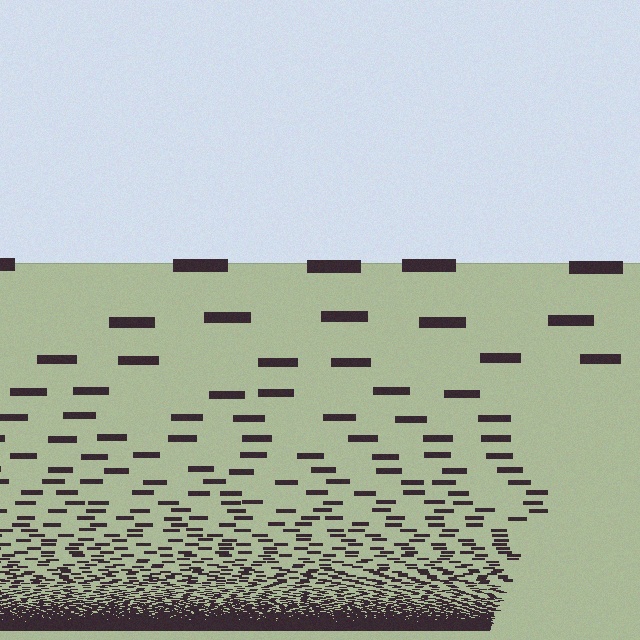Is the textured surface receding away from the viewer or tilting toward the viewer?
The surface appears to tilt toward the viewer. Texture elements get larger and sparser toward the top.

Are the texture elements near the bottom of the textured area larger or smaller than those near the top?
Smaller. The gradient is inverted — elements near the bottom are smaller and denser.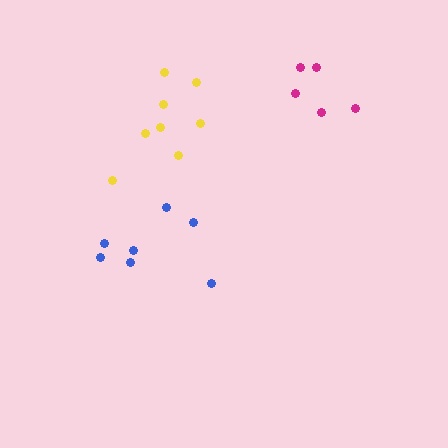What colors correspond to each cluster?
The clusters are colored: blue, yellow, magenta.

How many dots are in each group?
Group 1: 7 dots, Group 2: 8 dots, Group 3: 5 dots (20 total).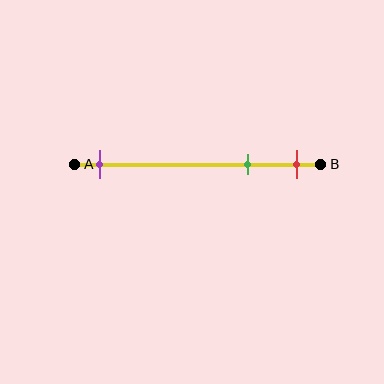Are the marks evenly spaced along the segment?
No, the marks are not evenly spaced.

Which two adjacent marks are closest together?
The green and red marks are the closest adjacent pair.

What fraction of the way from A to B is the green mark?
The green mark is approximately 70% (0.7) of the way from A to B.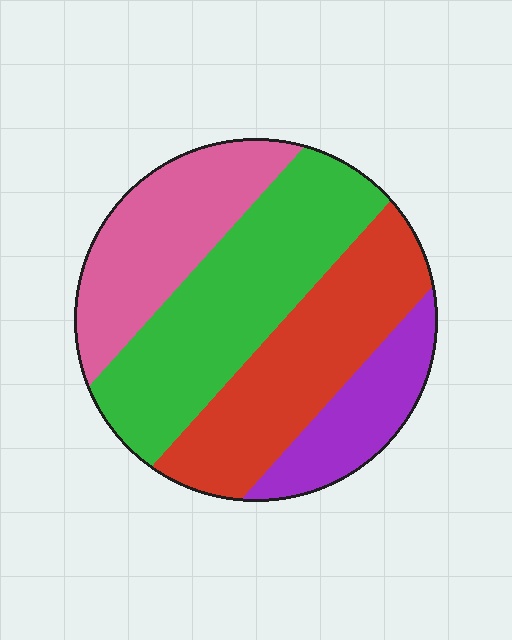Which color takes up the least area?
Purple, at roughly 15%.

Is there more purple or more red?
Red.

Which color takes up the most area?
Green, at roughly 35%.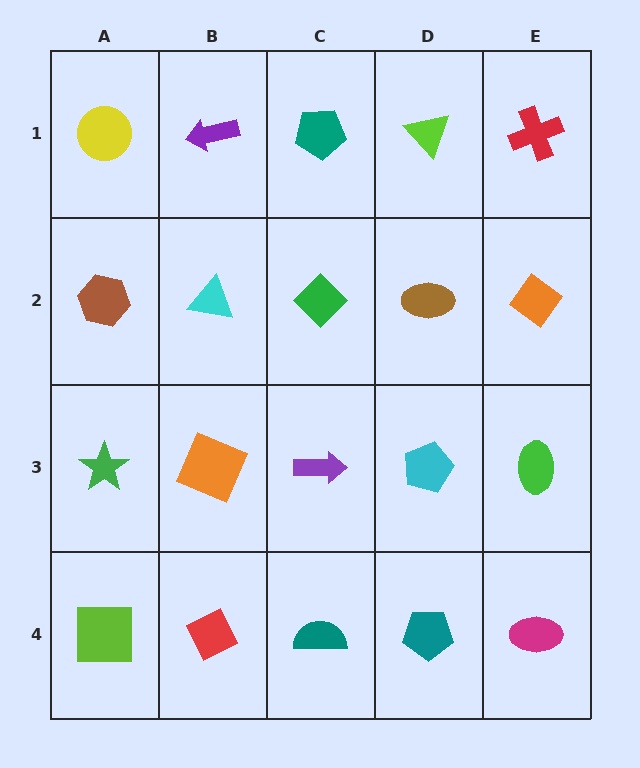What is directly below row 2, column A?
A green star.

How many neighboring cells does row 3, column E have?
3.